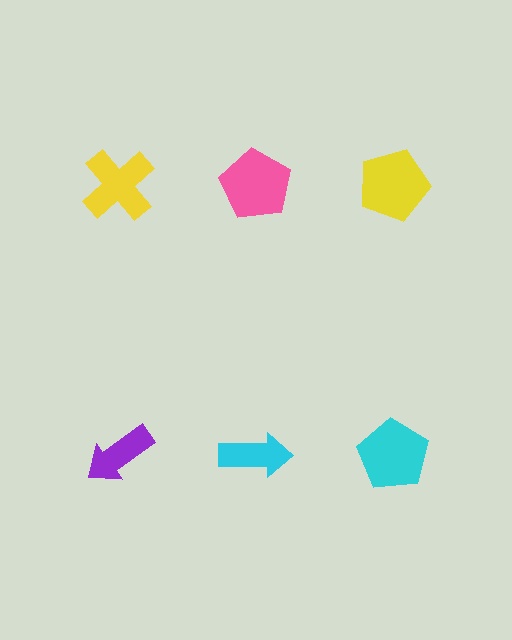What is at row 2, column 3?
A cyan pentagon.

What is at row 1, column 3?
A yellow pentagon.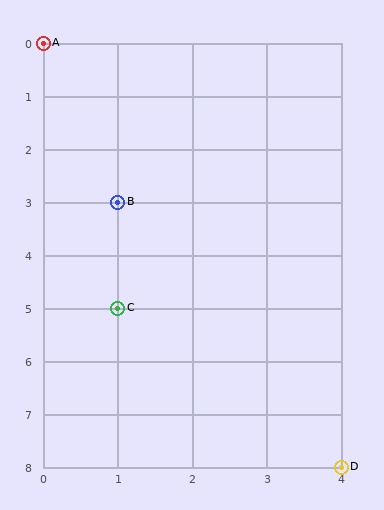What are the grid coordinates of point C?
Point C is at grid coordinates (1, 5).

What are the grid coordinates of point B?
Point B is at grid coordinates (1, 3).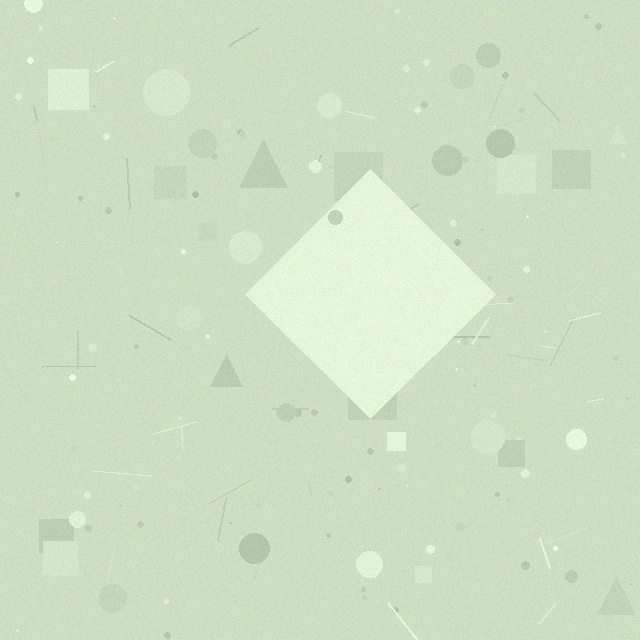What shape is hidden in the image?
A diamond is hidden in the image.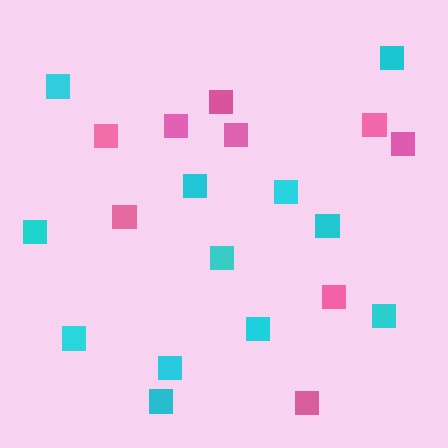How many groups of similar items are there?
There are 2 groups: one group of cyan squares (12) and one group of pink squares (9).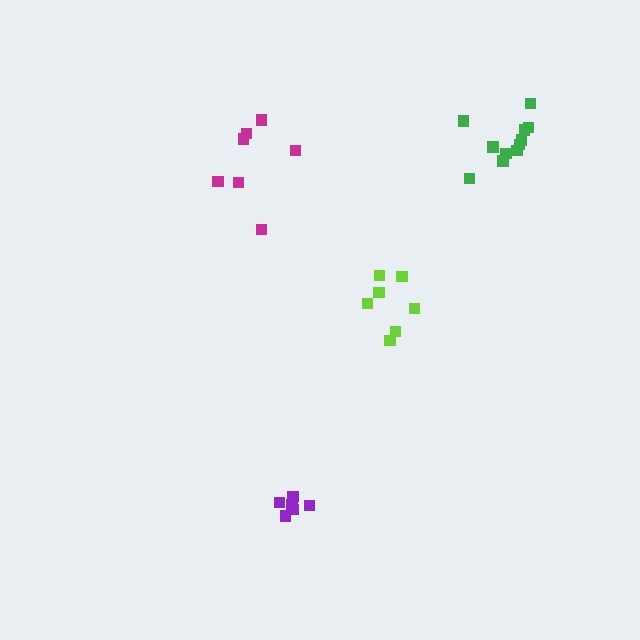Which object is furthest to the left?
The magenta cluster is leftmost.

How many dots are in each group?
Group 1: 7 dots, Group 2: 6 dots, Group 3: 11 dots, Group 4: 7 dots (31 total).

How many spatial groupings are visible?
There are 4 spatial groupings.